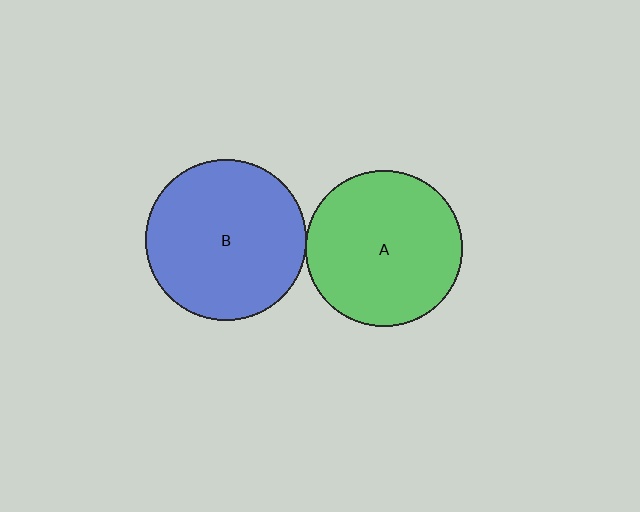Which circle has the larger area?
Circle B (blue).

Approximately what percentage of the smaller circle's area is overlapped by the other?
Approximately 5%.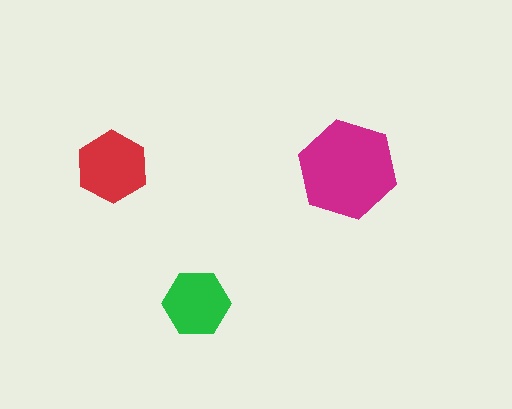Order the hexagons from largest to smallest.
the magenta one, the red one, the green one.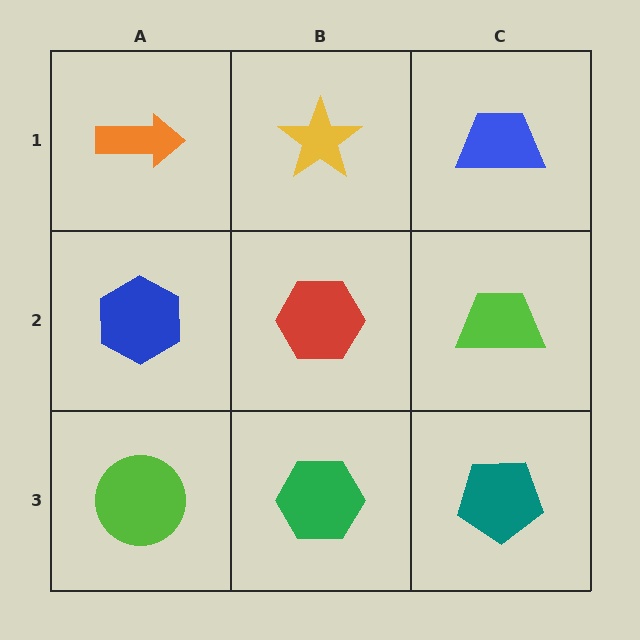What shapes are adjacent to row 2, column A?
An orange arrow (row 1, column A), a lime circle (row 3, column A), a red hexagon (row 2, column B).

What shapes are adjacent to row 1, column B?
A red hexagon (row 2, column B), an orange arrow (row 1, column A), a blue trapezoid (row 1, column C).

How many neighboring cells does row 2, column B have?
4.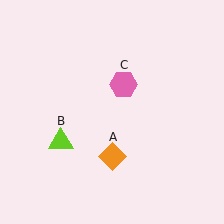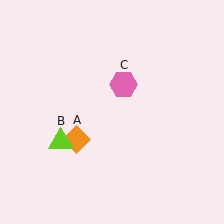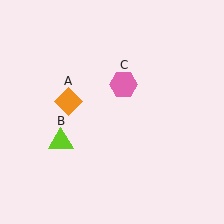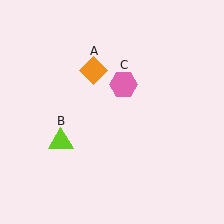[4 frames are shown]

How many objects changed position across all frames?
1 object changed position: orange diamond (object A).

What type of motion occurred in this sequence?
The orange diamond (object A) rotated clockwise around the center of the scene.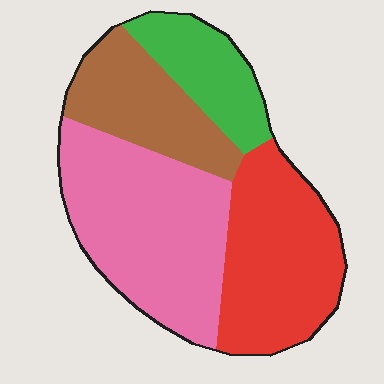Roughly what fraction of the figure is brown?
Brown covers roughly 20% of the figure.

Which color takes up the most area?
Pink, at roughly 35%.